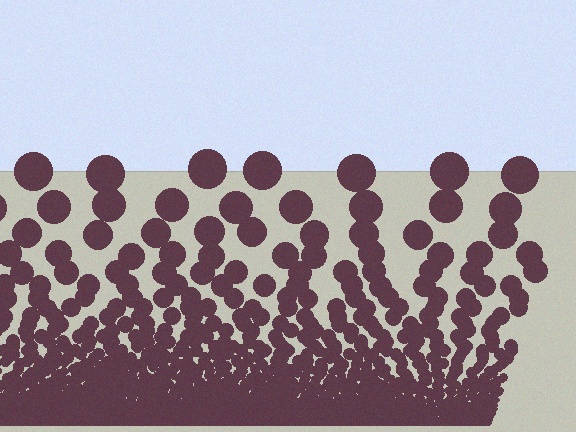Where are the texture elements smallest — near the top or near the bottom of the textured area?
Near the bottom.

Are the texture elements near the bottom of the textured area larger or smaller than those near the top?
Smaller. The gradient is inverted — elements near the bottom are smaller and denser.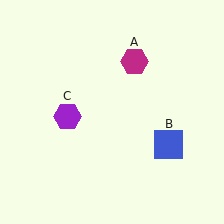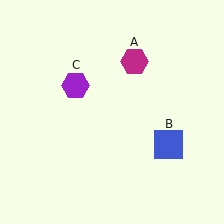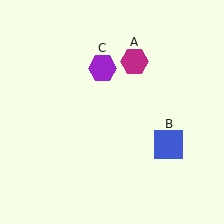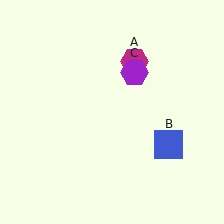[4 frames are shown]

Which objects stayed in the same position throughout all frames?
Magenta hexagon (object A) and blue square (object B) remained stationary.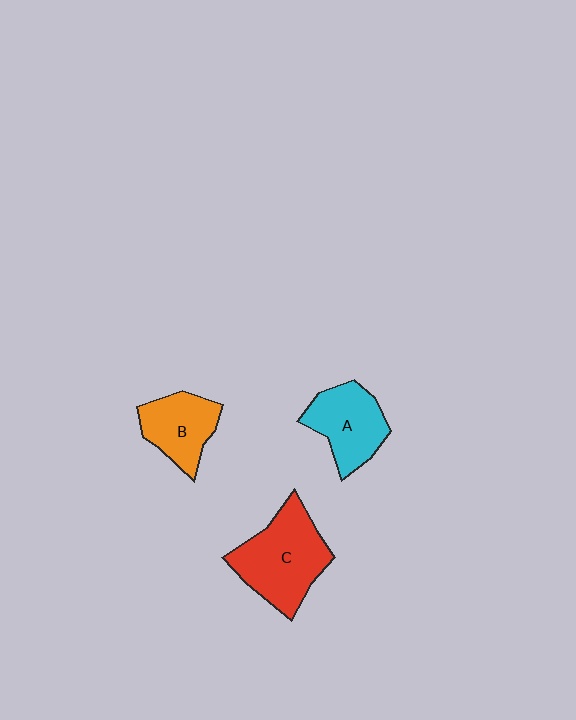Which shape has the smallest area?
Shape B (orange).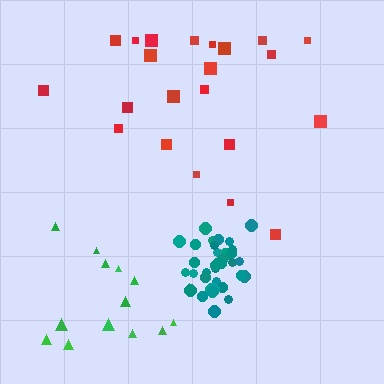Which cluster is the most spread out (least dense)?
Green.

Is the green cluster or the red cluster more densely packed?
Red.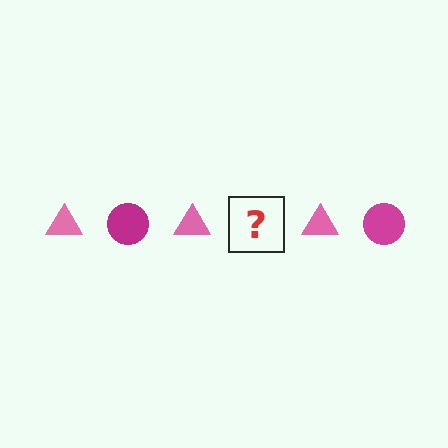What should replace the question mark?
The question mark should be replaced with a magenta circle.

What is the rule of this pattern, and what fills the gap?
The rule is that the pattern alternates between pink triangle and magenta circle. The gap should be filled with a magenta circle.